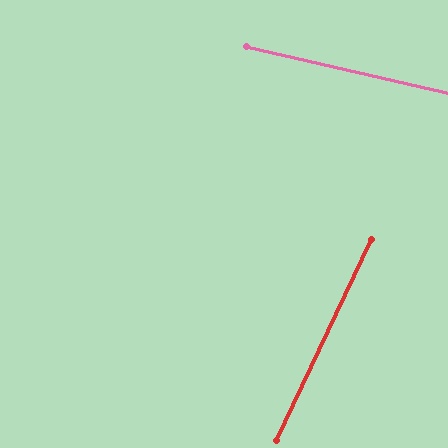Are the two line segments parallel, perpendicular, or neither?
Neither parallel nor perpendicular — they differ by about 78°.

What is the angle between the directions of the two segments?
Approximately 78 degrees.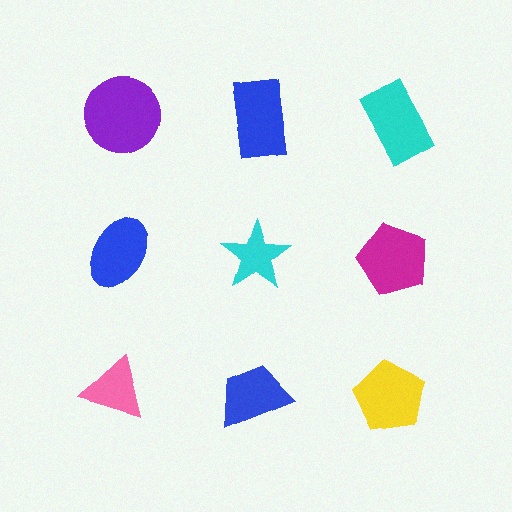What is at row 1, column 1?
A purple circle.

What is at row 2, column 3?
A magenta pentagon.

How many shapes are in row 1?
3 shapes.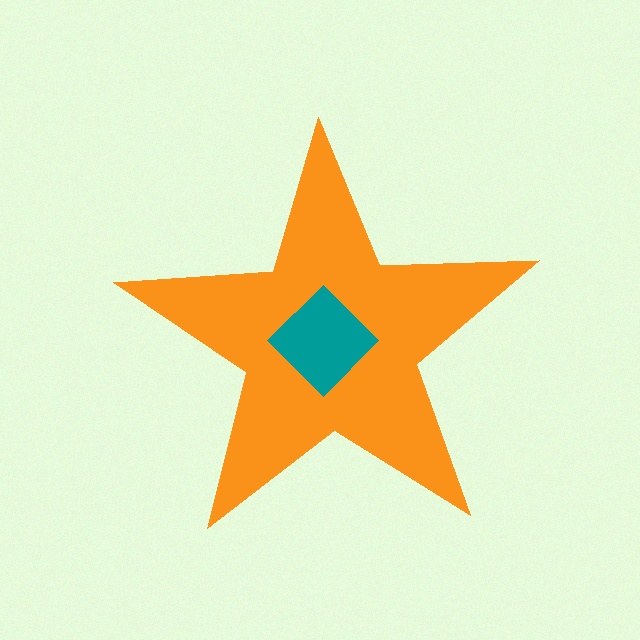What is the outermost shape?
The orange star.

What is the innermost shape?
The teal diamond.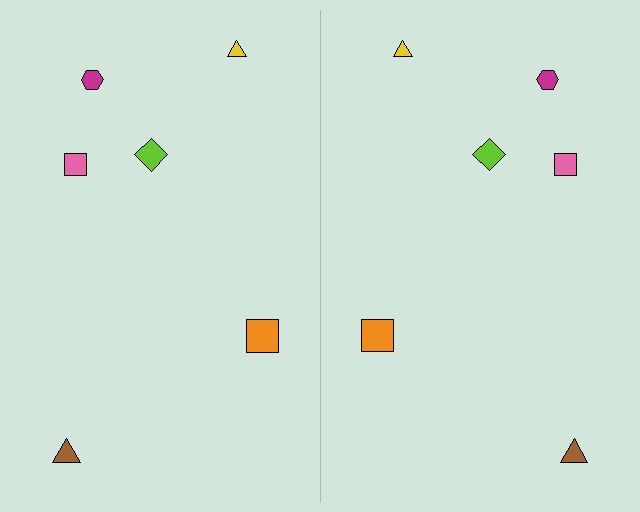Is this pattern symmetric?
Yes, this pattern has bilateral (reflection) symmetry.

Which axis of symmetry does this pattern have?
The pattern has a vertical axis of symmetry running through the center of the image.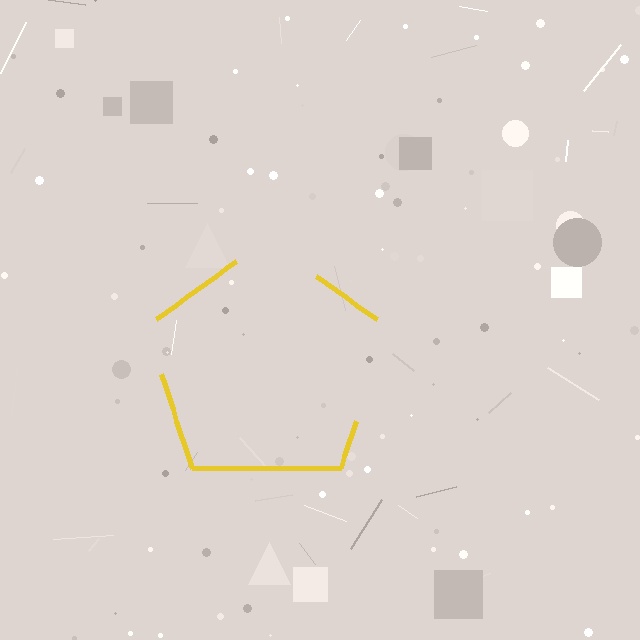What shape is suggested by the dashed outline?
The dashed outline suggests a pentagon.